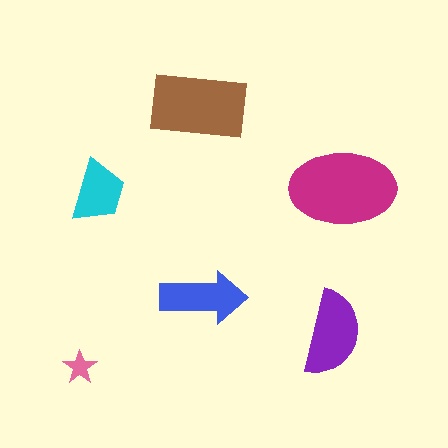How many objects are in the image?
There are 6 objects in the image.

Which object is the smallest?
The pink star.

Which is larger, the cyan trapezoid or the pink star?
The cyan trapezoid.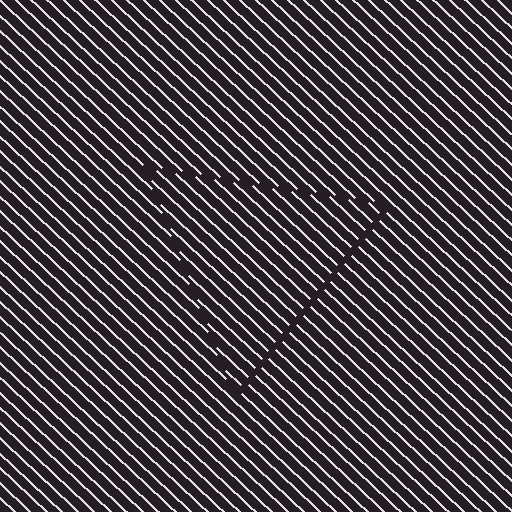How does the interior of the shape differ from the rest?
The interior of the shape contains the same grating, shifted by half a period — the contour is defined by the phase discontinuity where line-ends from the inner and outer gratings abut.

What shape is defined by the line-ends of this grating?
An illusory triangle. The interior of the shape contains the same grating, shifted by half a period — the contour is defined by the phase discontinuity where line-ends from the inner and outer gratings abut.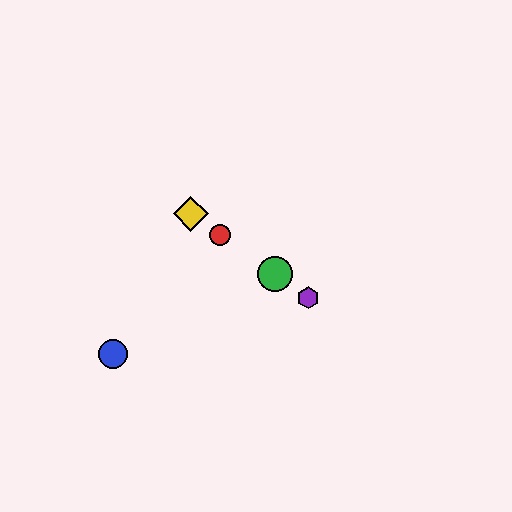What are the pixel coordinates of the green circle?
The green circle is at (275, 274).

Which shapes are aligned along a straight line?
The red circle, the green circle, the yellow diamond, the purple hexagon are aligned along a straight line.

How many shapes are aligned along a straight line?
4 shapes (the red circle, the green circle, the yellow diamond, the purple hexagon) are aligned along a straight line.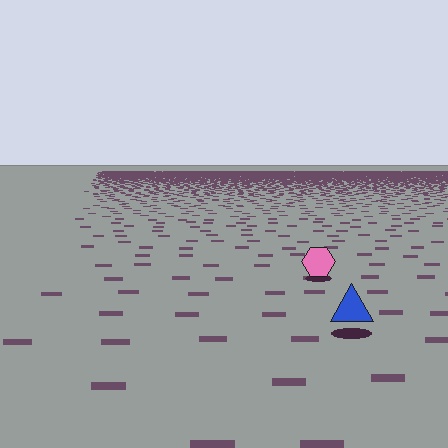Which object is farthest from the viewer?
The pink hexagon is farthest from the viewer. It appears smaller and the ground texture around it is denser.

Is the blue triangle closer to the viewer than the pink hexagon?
Yes. The blue triangle is closer — you can tell from the texture gradient: the ground texture is coarser near it.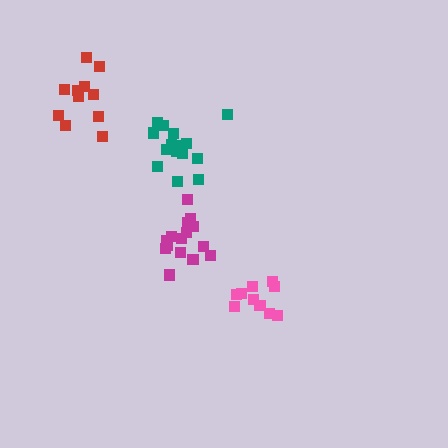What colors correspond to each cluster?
The clusters are colored: pink, red, magenta, teal.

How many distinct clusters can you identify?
There are 4 distinct clusters.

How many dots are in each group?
Group 1: 11 dots, Group 2: 11 dots, Group 3: 16 dots, Group 4: 15 dots (53 total).